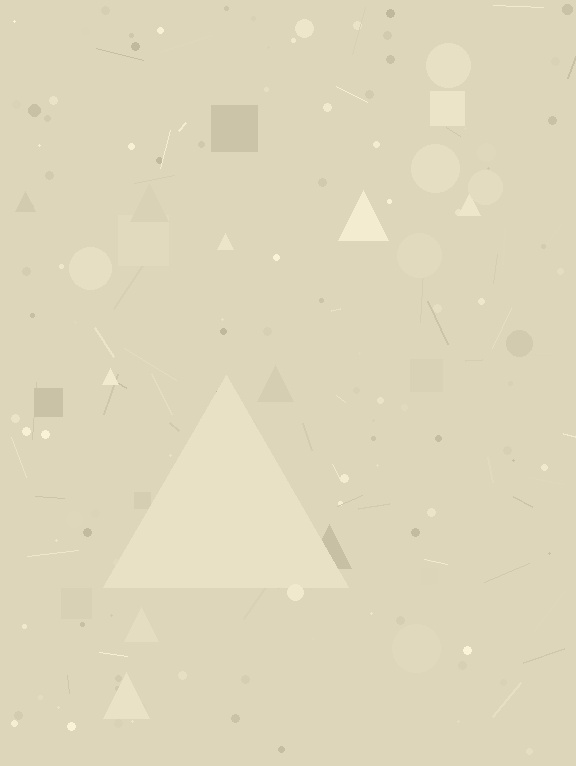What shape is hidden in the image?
A triangle is hidden in the image.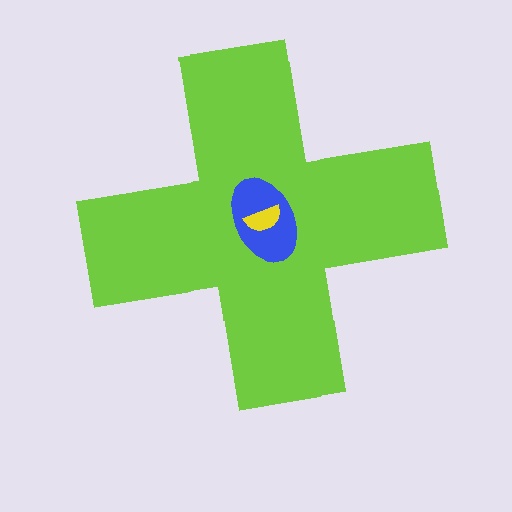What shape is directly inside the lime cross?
The blue ellipse.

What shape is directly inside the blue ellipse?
The yellow semicircle.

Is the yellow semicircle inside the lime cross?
Yes.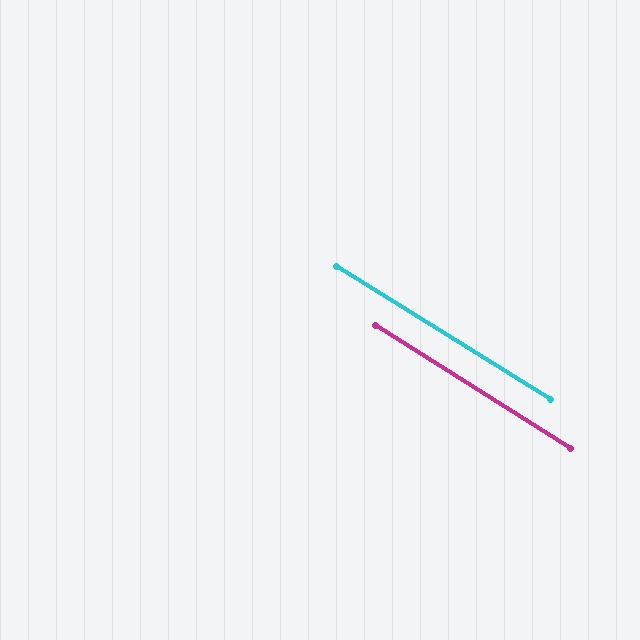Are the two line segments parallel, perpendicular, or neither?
Parallel — their directions differ by only 0.2°.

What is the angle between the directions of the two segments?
Approximately 0 degrees.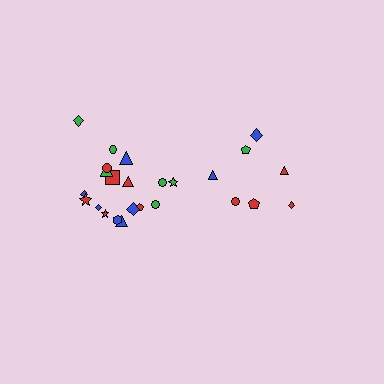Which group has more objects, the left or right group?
The left group.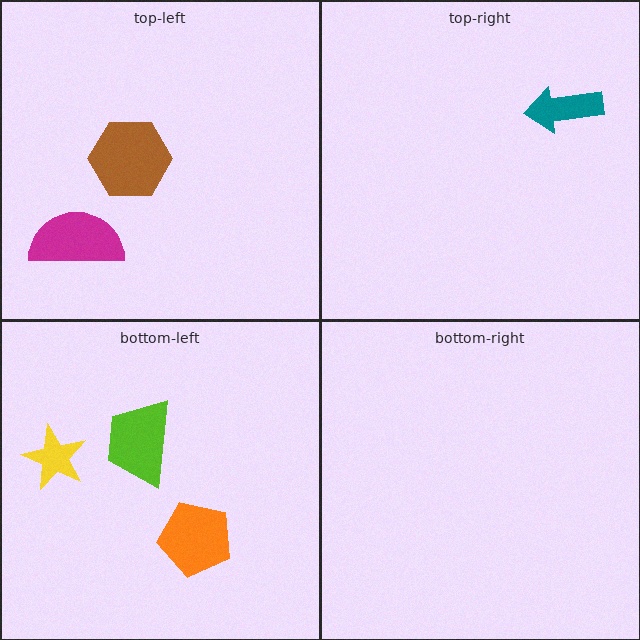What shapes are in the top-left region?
The brown hexagon, the magenta semicircle.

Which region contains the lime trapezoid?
The bottom-left region.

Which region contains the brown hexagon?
The top-left region.